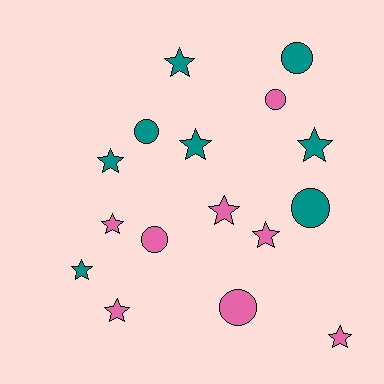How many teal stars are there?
There are 5 teal stars.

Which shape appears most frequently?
Star, with 10 objects.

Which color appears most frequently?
Pink, with 8 objects.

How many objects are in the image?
There are 16 objects.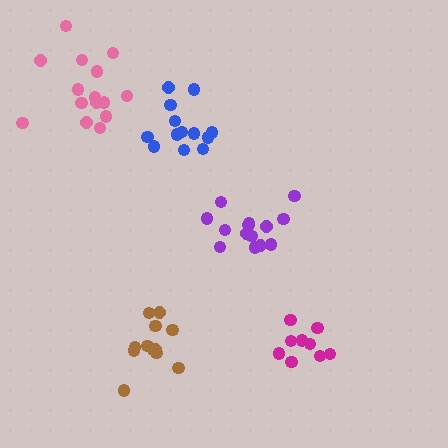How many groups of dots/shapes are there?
There are 5 groups.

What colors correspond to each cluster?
The clusters are colored: purple, brown, magenta, blue, pink.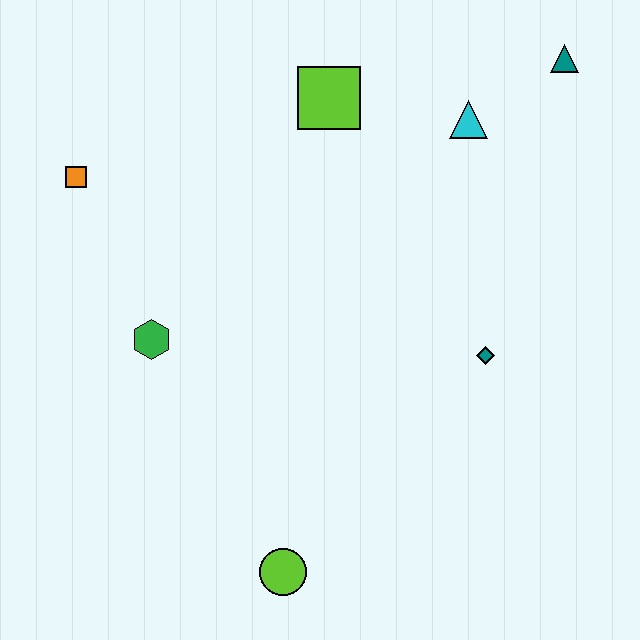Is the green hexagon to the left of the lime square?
Yes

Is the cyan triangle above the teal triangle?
No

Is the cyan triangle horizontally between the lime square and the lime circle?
No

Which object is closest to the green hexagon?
The orange square is closest to the green hexagon.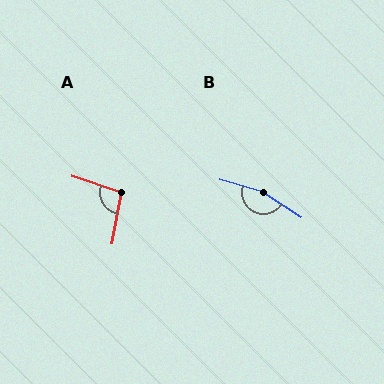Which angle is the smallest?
A, at approximately 98 degrees.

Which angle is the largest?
B, at approximately 163 degrees.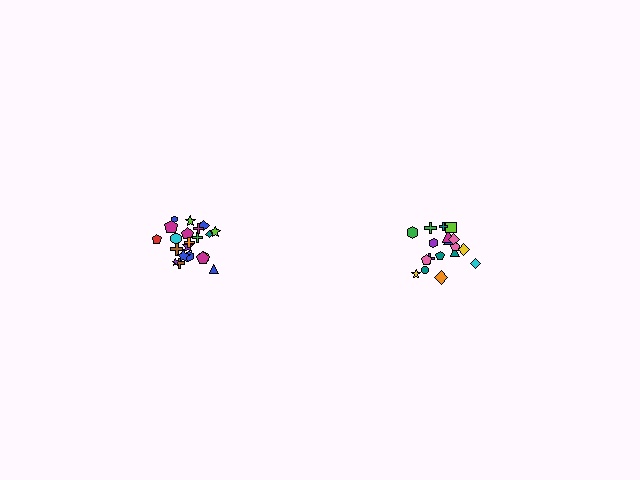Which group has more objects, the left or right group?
The left group.